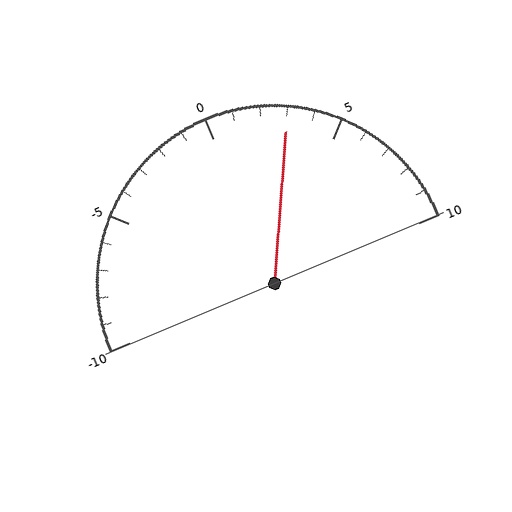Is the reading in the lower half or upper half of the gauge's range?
The reading is in the upper half of the range (-10 to 10).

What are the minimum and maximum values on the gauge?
The gauge ranges from -10 to 10.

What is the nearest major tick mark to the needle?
The nearest major tick mark is 5.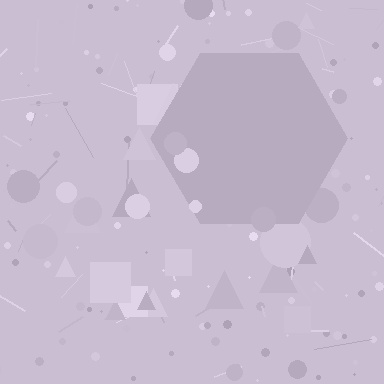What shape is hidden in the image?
A hexagon is hidden in the image.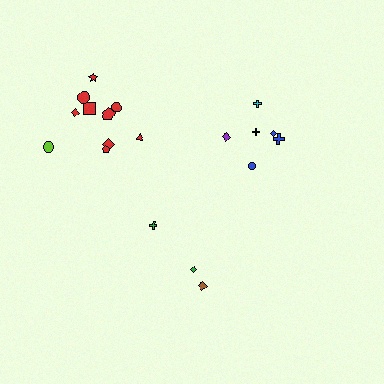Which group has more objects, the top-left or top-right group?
The top-left group.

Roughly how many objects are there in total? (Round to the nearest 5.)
Roughly 20 objects in total.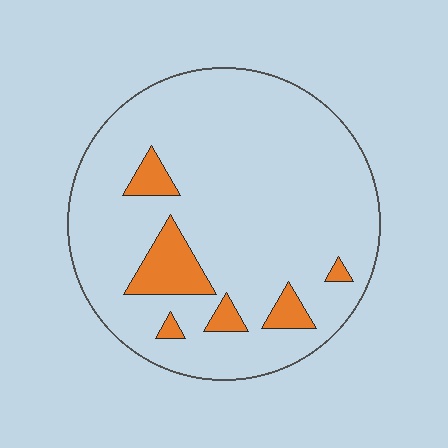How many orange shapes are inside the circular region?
6.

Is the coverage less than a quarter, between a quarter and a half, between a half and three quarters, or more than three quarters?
Less than a quarter.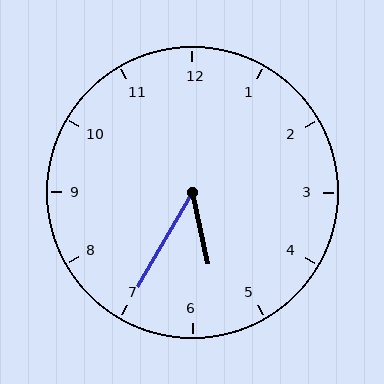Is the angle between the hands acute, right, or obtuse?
It is acute.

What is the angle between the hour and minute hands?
Approximately 42 degrees.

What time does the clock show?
5:35.